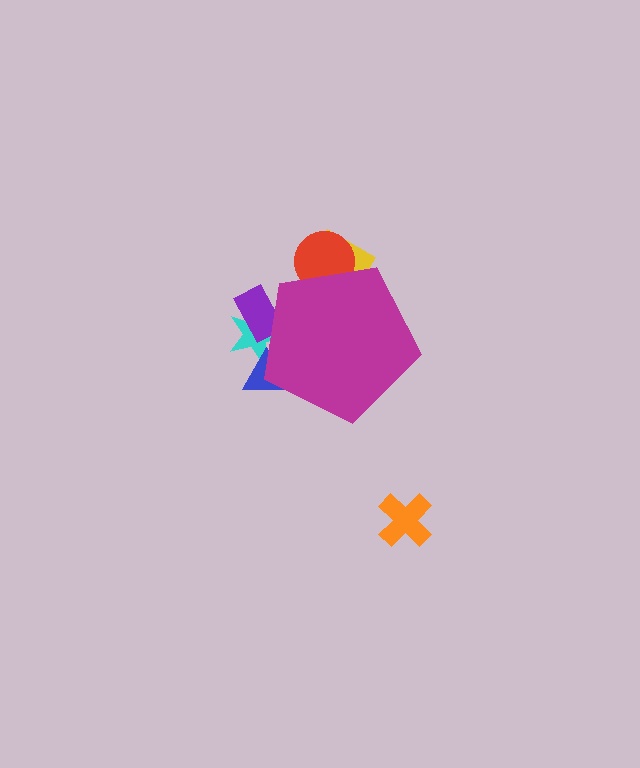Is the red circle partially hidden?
Yes, the red circle is partially hidden behind the magenta pentagon.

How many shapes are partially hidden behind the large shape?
5 shapes are partially hidden.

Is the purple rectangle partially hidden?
Yes, the purple rectangle is partially hidden behind the magenta pentagon.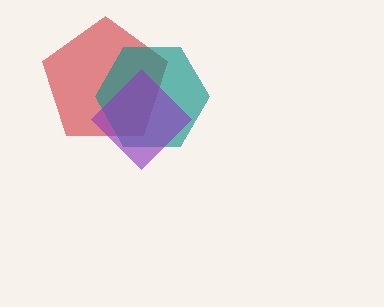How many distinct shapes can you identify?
There are 3 distinct shapes: a red pentagon, a teal hexagon, a purple diamond.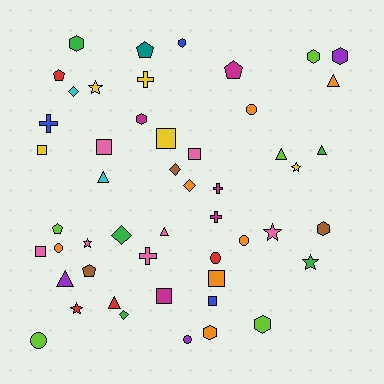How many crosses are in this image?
There are 5 crosses.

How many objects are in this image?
There are 50 objects.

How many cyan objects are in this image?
There are 2 cyan objects.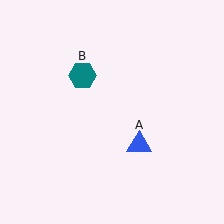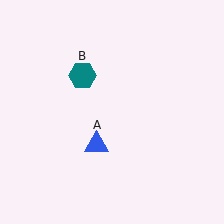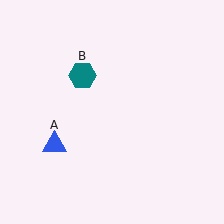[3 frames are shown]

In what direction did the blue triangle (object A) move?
The blue triangle (object A) moved left.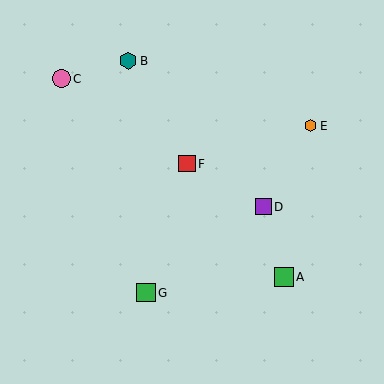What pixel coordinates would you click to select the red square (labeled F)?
Click at (187, 164) to select the red square F.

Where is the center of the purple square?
The center of the purple square is at (263, 207).